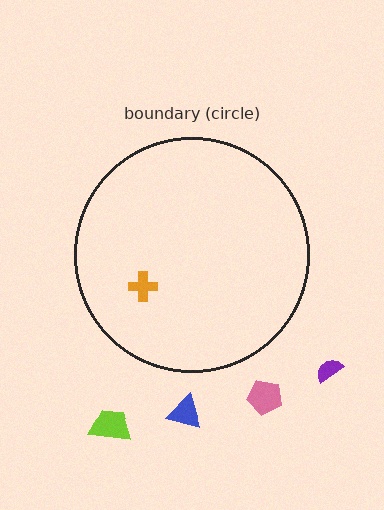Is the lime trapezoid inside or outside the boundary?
Outside.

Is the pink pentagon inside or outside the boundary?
Outside.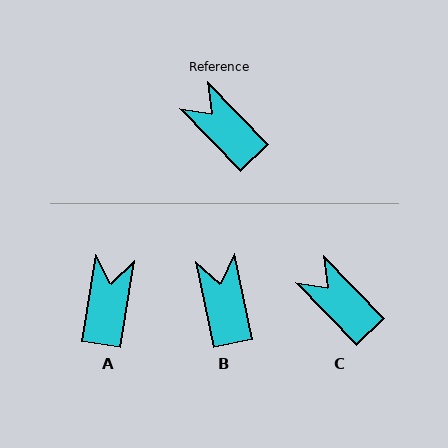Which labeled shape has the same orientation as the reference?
C.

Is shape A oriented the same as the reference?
No, it is off by about 53 degrees.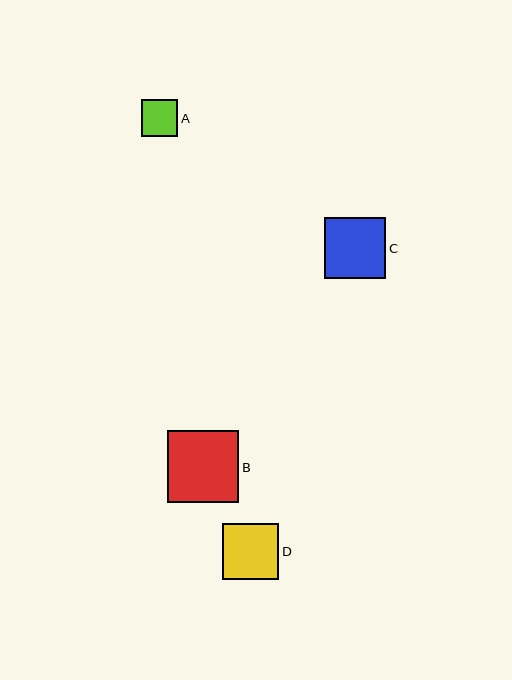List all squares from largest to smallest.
From largest to smallest: B, C, D, A.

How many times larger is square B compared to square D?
Square B is approximately 1.3 times the size of square D.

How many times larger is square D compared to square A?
Square D is approximately 1.5 times the size of square A.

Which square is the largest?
Square B is the largest with a size of approximately 71 pixels.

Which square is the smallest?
Square A is the smallest with a size of approximately 37 pixels.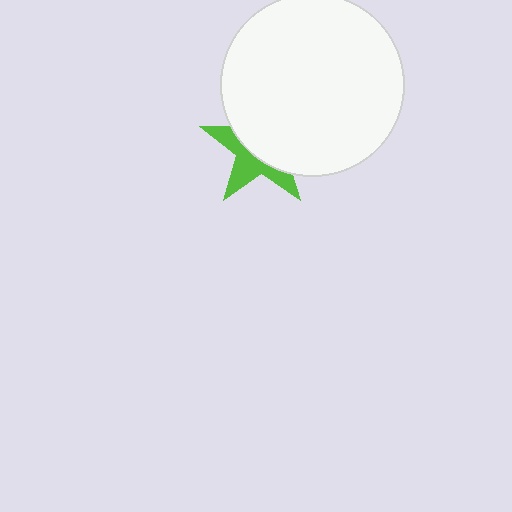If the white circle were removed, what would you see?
You would see the complete lime star.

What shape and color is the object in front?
The object in front is a white circle.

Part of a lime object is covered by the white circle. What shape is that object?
It is a star.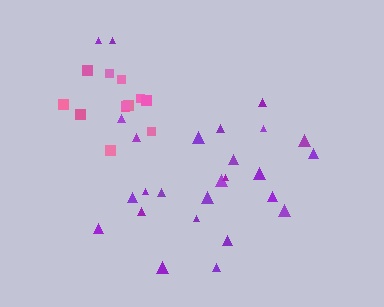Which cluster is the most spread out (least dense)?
Purple.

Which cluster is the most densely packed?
Pink.